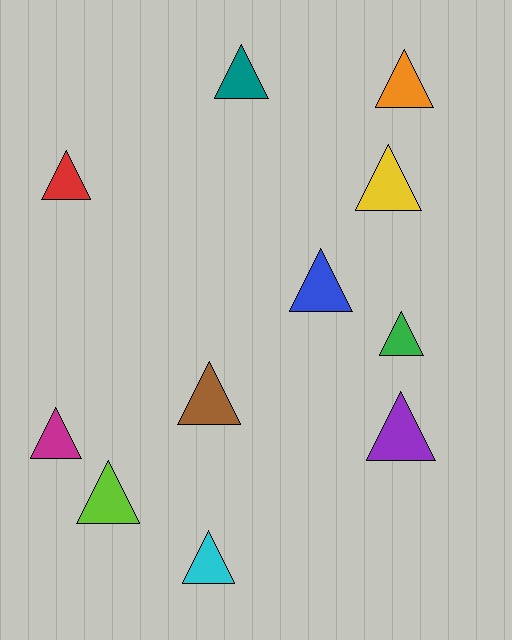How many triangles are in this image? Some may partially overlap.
There are 11 triangles.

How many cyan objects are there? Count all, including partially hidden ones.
There is 1 cyan object.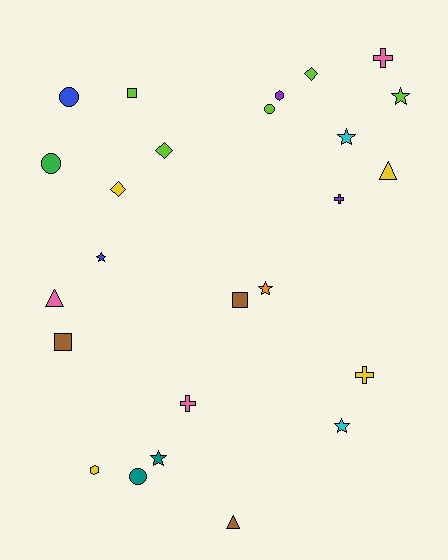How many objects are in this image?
There are 25 objects.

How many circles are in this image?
There are 4 circles.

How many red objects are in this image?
There are no red objects.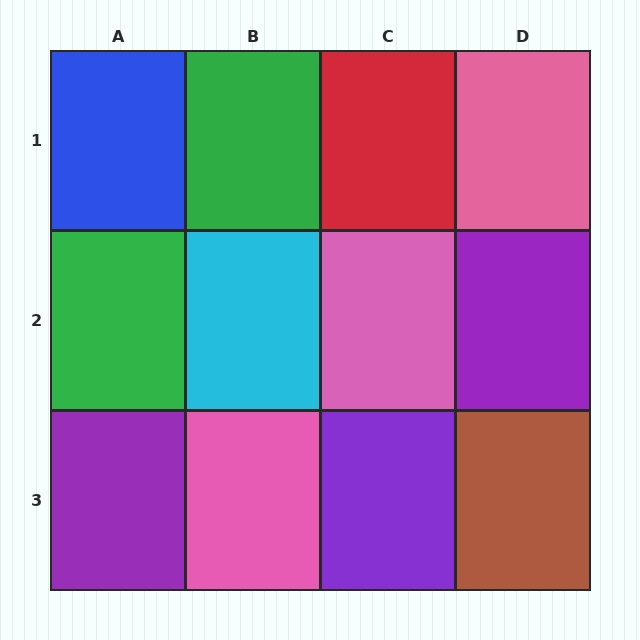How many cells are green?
2 cells are green.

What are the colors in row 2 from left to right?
Green, cyan, pink, purple.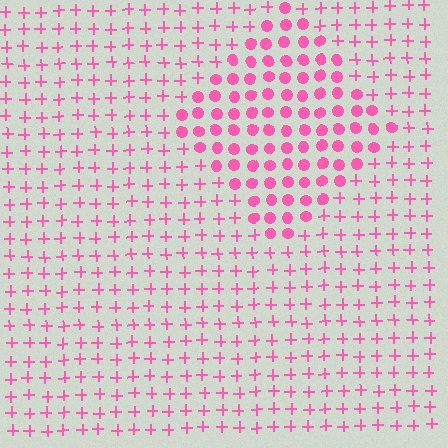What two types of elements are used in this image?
The image uses circles inside the diamond region and plus signs outside it.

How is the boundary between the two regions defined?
The boundary is defined by a change in element shape: circles inside vs. plus signs outside. All elements share the same color and spacing.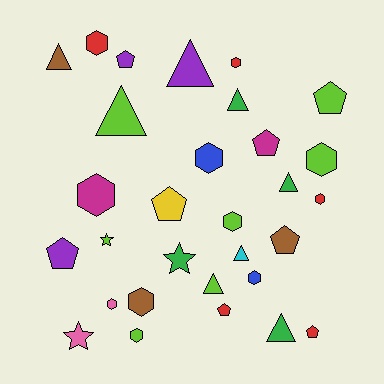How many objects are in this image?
There are 30 objects.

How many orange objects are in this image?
There are no orange objects.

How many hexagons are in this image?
There are 11 hexagons.